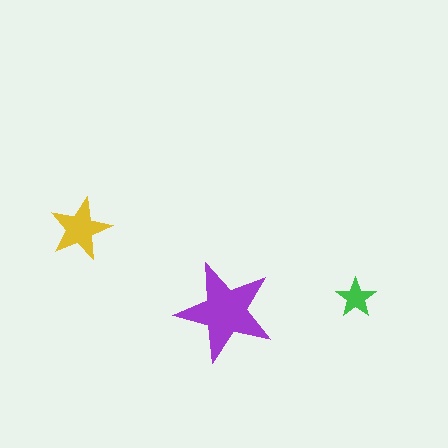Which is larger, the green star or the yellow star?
The yellow one.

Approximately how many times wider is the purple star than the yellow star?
About 1.5 times wider.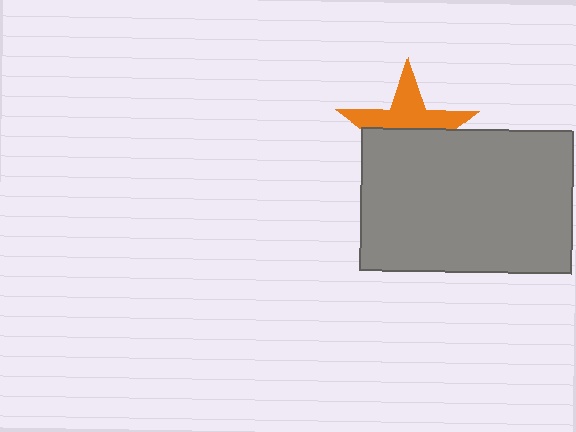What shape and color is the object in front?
The object in front is a gray rectangle.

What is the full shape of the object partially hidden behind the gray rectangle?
The partially hidden object is an orange star.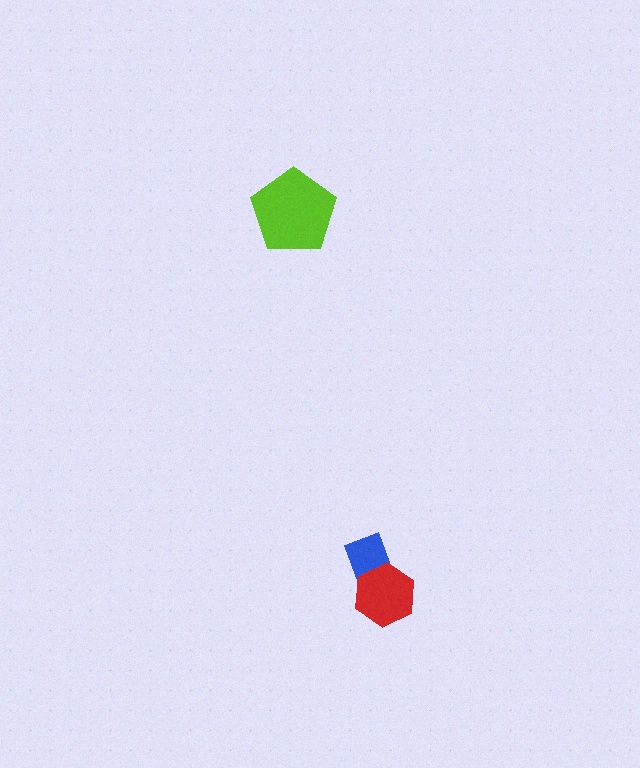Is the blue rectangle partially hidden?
Yes, it is partially covered by another shape.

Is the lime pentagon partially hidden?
No, no other shape covers it.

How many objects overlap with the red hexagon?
1 object overlaps with the red hexagon.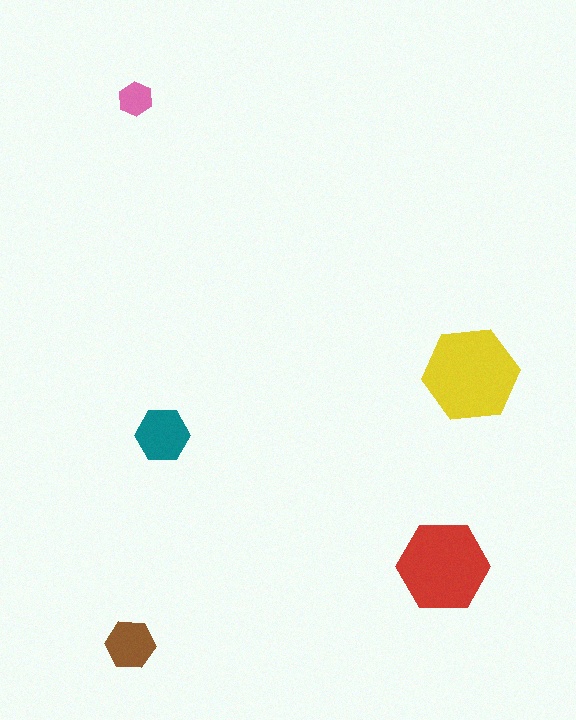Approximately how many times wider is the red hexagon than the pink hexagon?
About 2.5 times wider.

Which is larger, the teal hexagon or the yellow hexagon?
The yellow one.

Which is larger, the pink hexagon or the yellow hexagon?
The yellow one.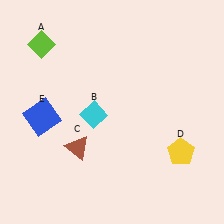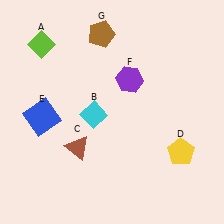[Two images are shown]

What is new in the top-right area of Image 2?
A purple hexagon (F) was added in the top-right area of Image 2.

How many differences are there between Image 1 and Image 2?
There are 2 differences between the two images.